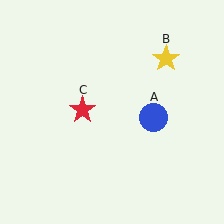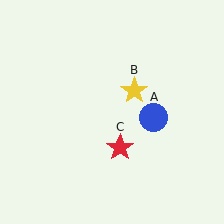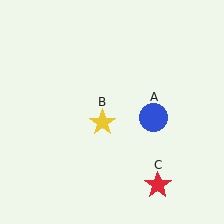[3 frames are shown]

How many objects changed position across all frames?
2 objects changed position: yellow star (object B), red star (object C).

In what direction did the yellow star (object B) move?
The yellow star (object B) moved down and to the left.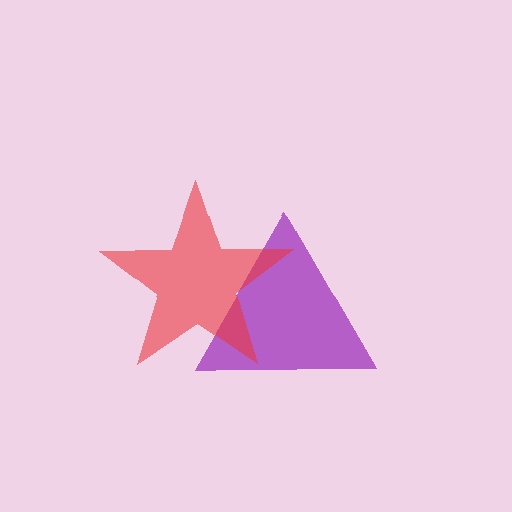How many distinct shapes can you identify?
There are 2 distinct shapes: a purple triangle, a red star.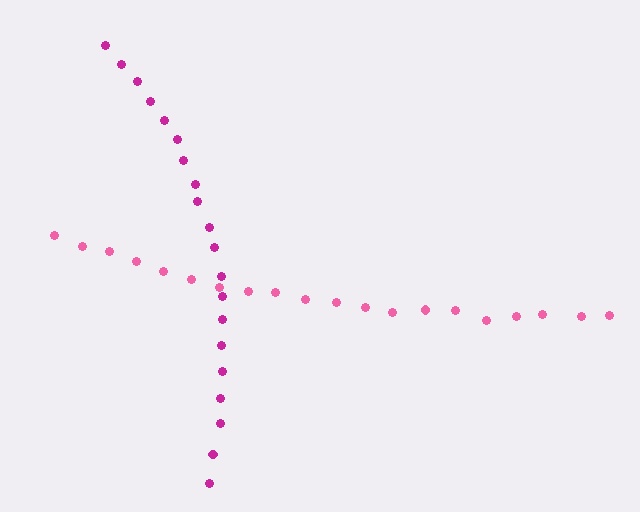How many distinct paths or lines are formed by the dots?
There are 2 distinct paths.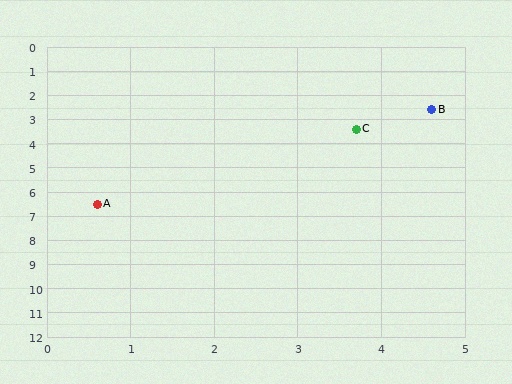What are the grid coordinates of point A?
Point A is at approximately (0.6, 6.5).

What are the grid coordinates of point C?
Point C is at approximately (3.7, 3.4).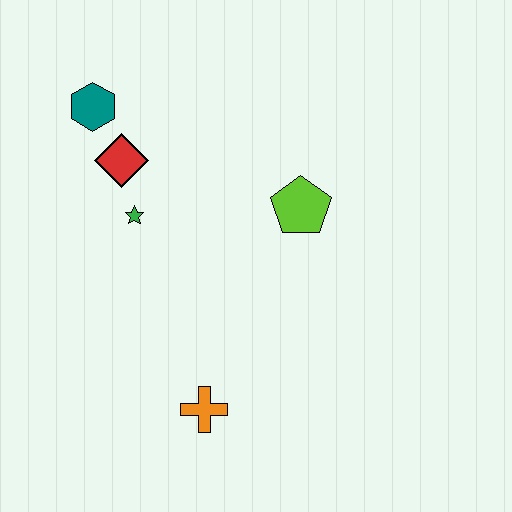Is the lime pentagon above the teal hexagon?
No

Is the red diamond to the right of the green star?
No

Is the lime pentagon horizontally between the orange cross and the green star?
No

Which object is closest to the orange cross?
The green star is closest to the orange cross.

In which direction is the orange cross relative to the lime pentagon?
The orange cross is below the lime pentagon.